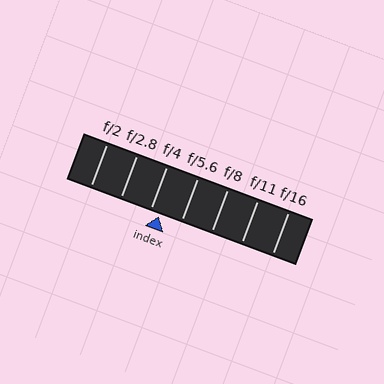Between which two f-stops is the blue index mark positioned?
The index mark is between f/4 and f/5.6.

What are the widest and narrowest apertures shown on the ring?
The widest aperture shown is f/2 and the narrowest is f/16.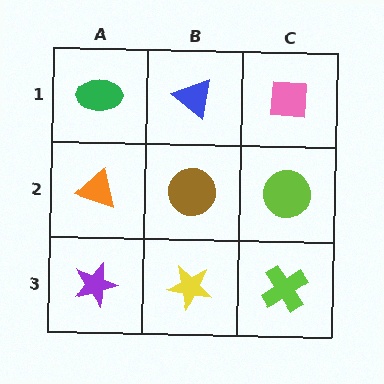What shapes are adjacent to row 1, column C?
A lime circle (row 2, column C), a blue triangle (row 1, column B).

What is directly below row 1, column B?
A brown circle.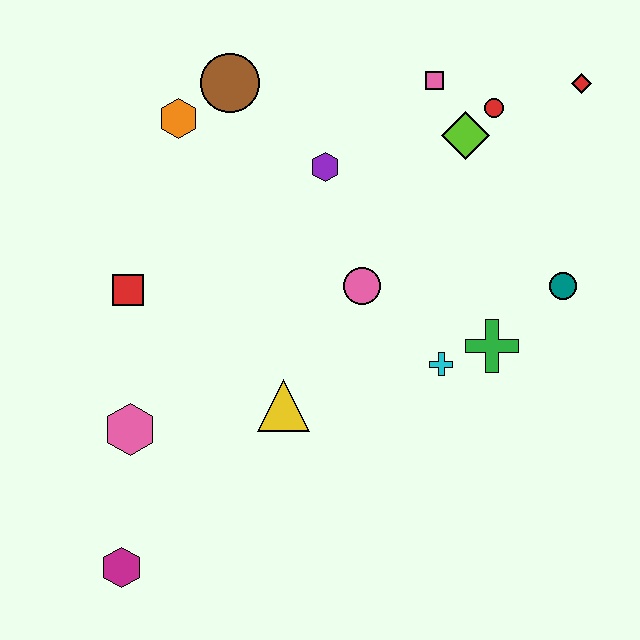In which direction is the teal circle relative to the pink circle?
The teal circle is to the right of the pink circle.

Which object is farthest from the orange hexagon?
The magenta hexagon is farthest from the orange hexagon.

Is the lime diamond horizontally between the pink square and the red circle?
Yes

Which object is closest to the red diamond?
The red circle is closest to the red diamond.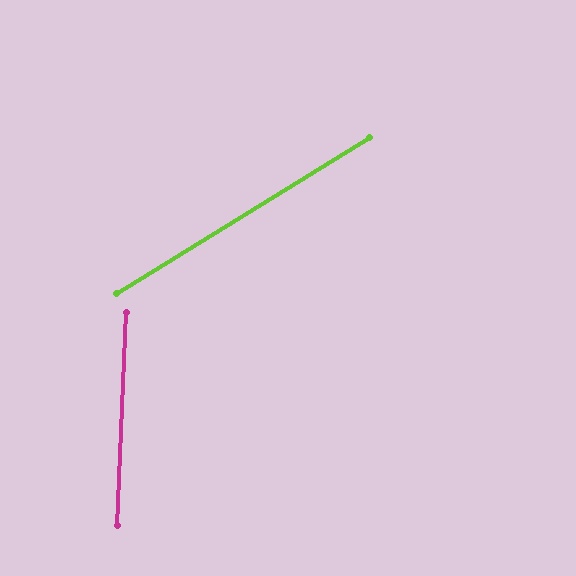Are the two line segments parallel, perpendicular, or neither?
Neither parallel nor perpendicular — they differ by about 56°.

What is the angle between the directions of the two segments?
Approximately 56 degrees.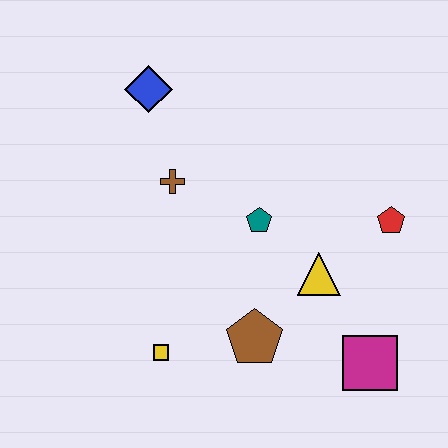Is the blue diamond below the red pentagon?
No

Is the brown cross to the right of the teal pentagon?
No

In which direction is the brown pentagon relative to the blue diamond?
The brown pentagon is below the blue diamond.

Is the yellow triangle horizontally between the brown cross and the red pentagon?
Yes